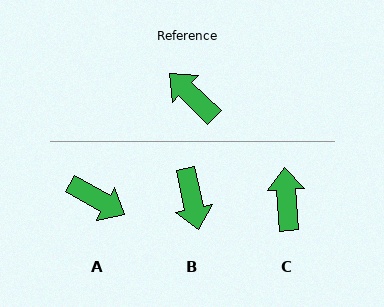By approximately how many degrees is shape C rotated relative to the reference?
Approximately 41 degrees clockwise.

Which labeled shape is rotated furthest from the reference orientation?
A, about 165 degrees away.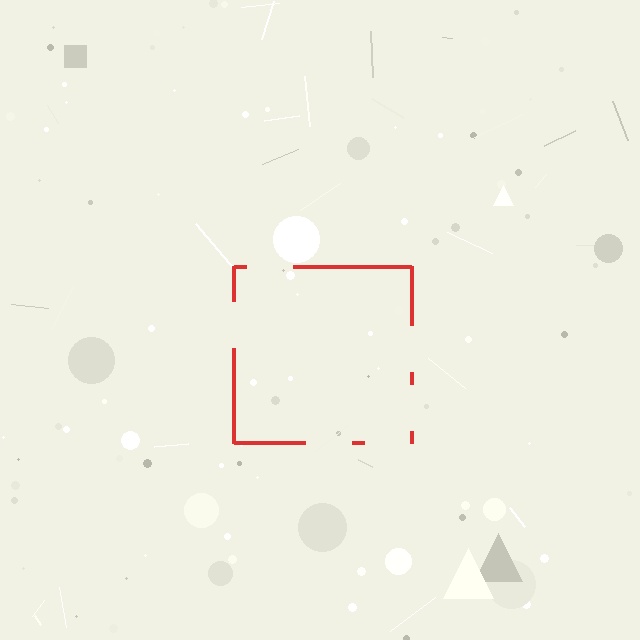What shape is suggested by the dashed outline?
The dashed outline suggests a square.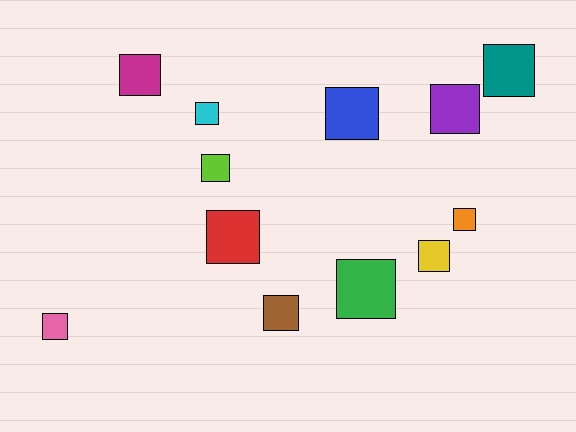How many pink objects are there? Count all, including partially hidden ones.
There is 1 pink object.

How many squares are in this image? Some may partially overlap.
There are 12 squares.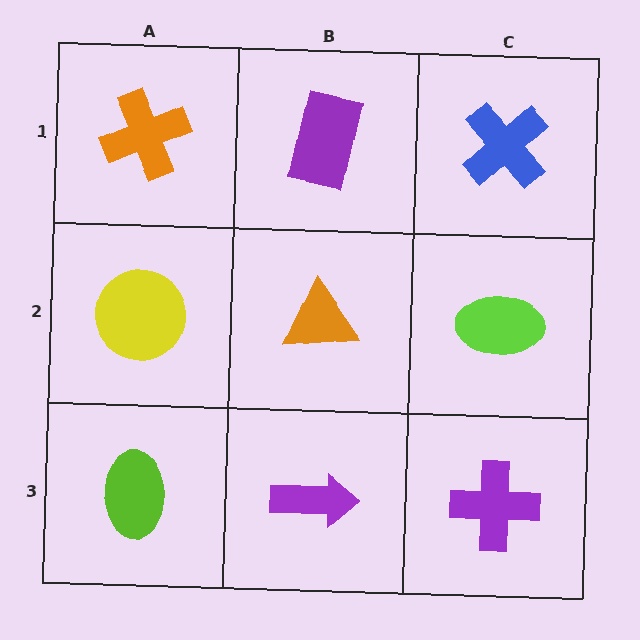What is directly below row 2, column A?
A lime ellipse.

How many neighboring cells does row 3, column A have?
2.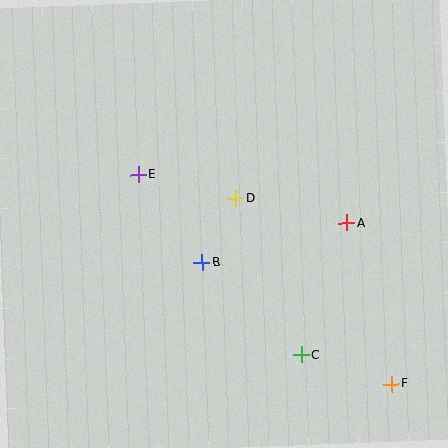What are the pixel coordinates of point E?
Point E is at (138, 174).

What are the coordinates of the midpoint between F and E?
The midpoint between F and E is at (265, 279).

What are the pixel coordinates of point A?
Point A is at (347, 223).